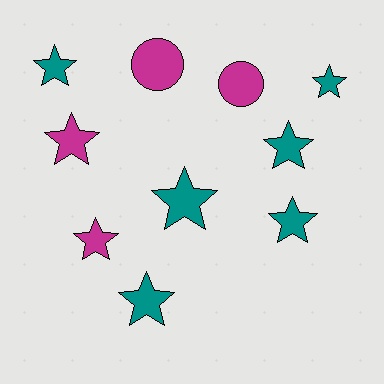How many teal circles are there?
There are no teal circles.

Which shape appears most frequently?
Star, with 8 objects.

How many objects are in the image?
There are 10 objects.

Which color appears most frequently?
Teal, with 6 objects.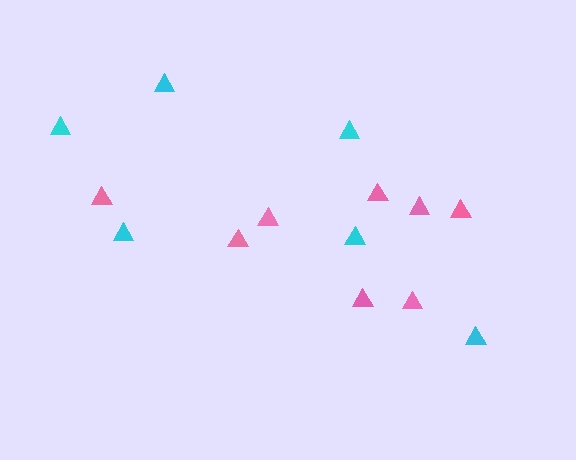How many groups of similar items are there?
There are 2 groups: one group of pink triangles (8) and one group of cyan triangles (6).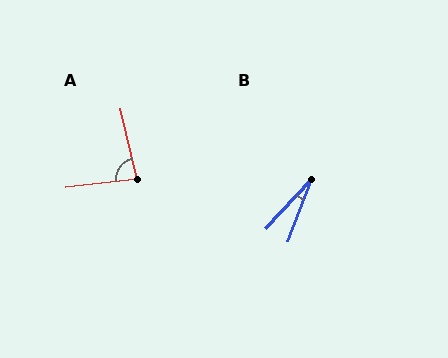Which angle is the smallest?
B, at approximately 22 degrees.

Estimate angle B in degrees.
Approximately 22 degrees.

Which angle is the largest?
A, at approximately 84 degrees.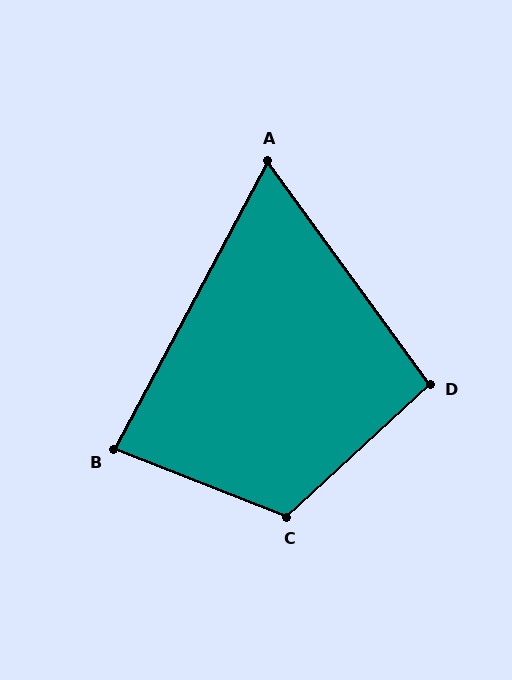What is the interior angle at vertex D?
Approximately 97 degrees (obtuse).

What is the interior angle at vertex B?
Approximately 83 degrees (acute).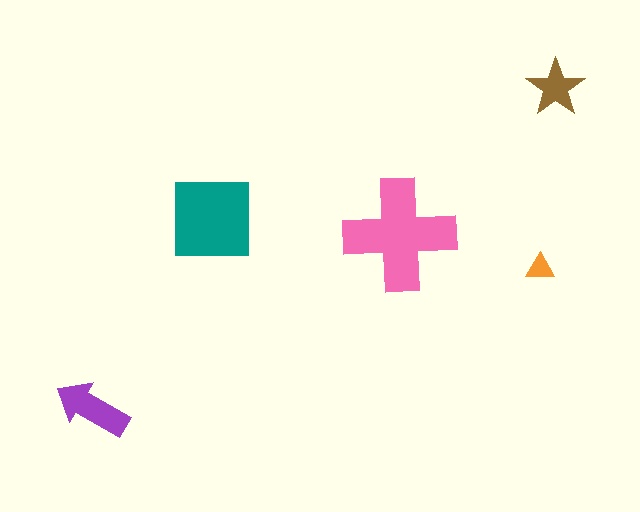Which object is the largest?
The pink cross.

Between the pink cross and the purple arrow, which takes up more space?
The pink cross.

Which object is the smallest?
The orange triangle.